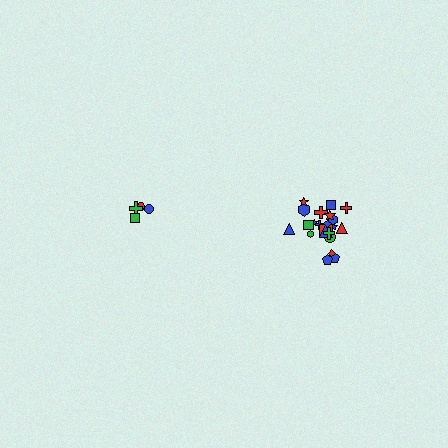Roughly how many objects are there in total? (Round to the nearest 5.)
Roughly 25 objects in total.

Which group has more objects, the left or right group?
The right group.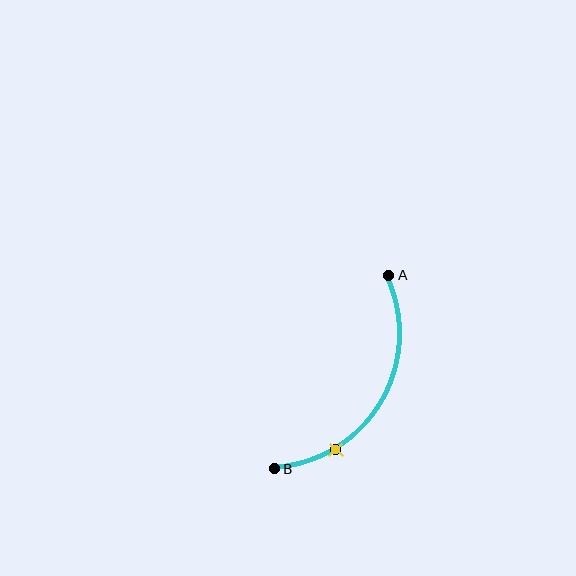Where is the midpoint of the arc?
The arc midpoint is the point on the curve farthest from the straight line joining A and B. It sits to the right of that line.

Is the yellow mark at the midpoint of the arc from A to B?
No. The yellow mark lies on the arc but is closer to endpoint B. The arc midpoint would be at the point on the curve equidistant along the arc from both A and B.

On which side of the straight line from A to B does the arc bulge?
The arc bulges to the right of the straight line connecting A and B.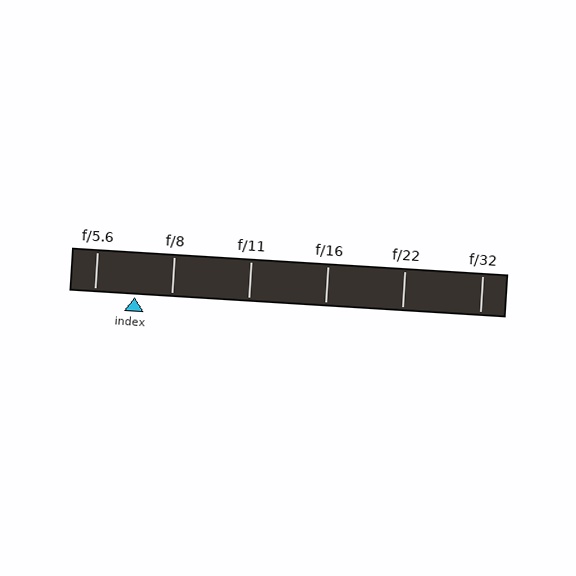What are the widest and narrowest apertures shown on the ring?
The widest aperture shown is f/5.6 and the narrowest is f/32.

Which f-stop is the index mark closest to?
The index mark is closest to f/8.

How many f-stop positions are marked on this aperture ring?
There are 6 f-stop positions marked.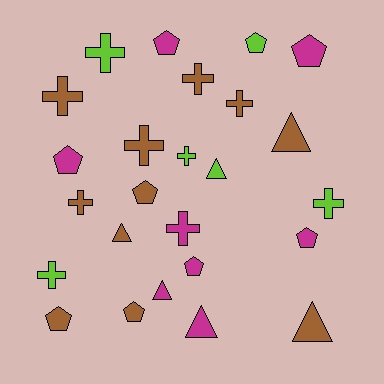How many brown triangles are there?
There are 3 brown triangles.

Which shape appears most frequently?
Cross, with 10 objects.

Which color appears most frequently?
Brown, with 11 objects.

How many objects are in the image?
There are 25 objects.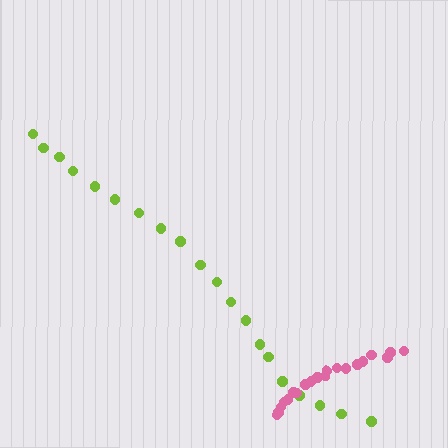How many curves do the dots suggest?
There are 2 distinct paths.